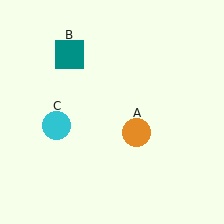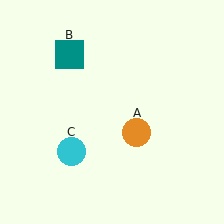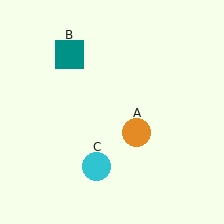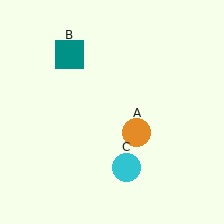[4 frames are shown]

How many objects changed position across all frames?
1 object changed position: cyan circle (object C).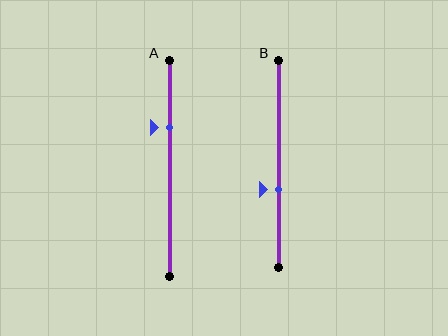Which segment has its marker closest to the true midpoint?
Segment B has its marker closest to the true midpoint.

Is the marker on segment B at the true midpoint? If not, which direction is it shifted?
No, the marker on segment B is shifted downward by about 13% of the segment length.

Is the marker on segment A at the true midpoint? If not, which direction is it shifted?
No, the marker on segment A is shifted upward by about 19% of the segment length.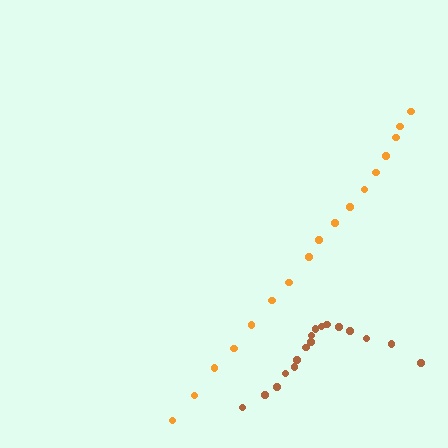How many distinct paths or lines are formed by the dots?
There are 2 distinct paths.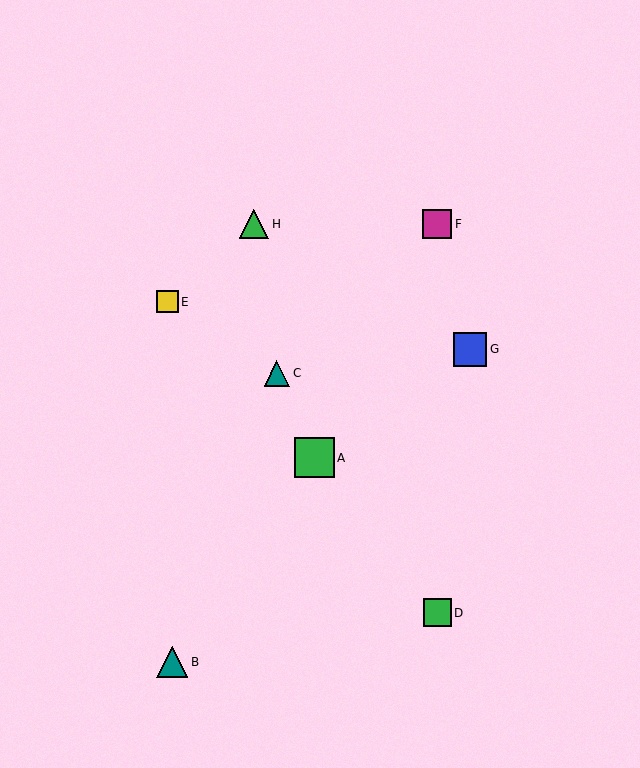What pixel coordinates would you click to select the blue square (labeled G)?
Click at (470, 349) to select the blue square G.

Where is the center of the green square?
The center of the green square is at (437, 613).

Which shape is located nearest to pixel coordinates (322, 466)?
The green square (labeled A) at (314, 458) is nearest to that location.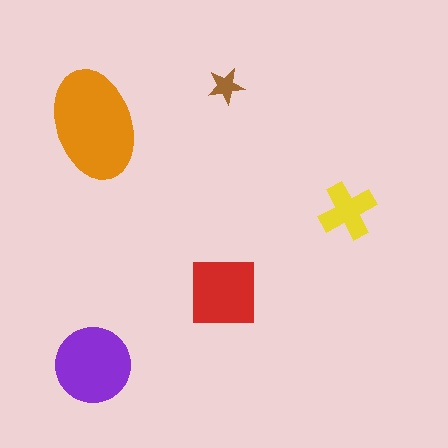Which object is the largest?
The orange ellipse.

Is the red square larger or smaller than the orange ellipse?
Smaller.